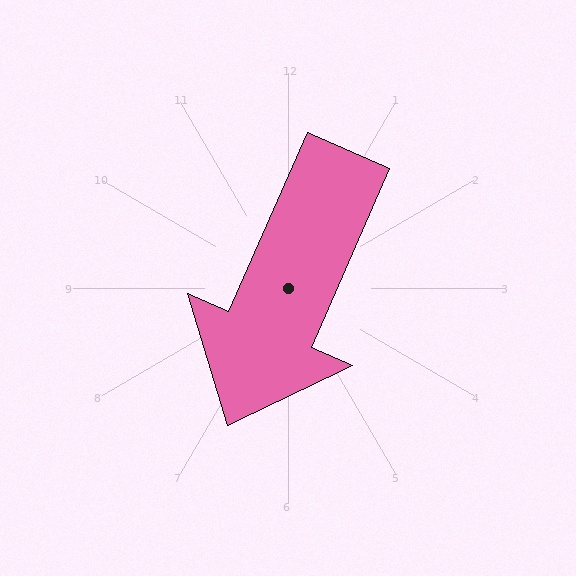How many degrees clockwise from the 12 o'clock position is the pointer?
Approximately 204 degrees.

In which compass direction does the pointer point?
Southwest.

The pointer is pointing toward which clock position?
Roughly 7 o'clock.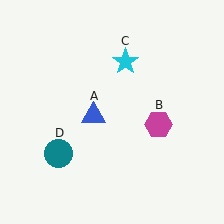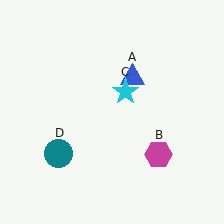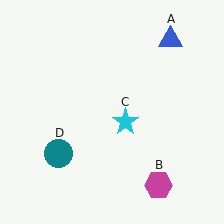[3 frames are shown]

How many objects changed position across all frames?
3 objects changed position: blue triangle (object A), magenta hexagon (object B), cyan star (object C).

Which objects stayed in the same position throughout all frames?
Teal circle (object D) remained stationary.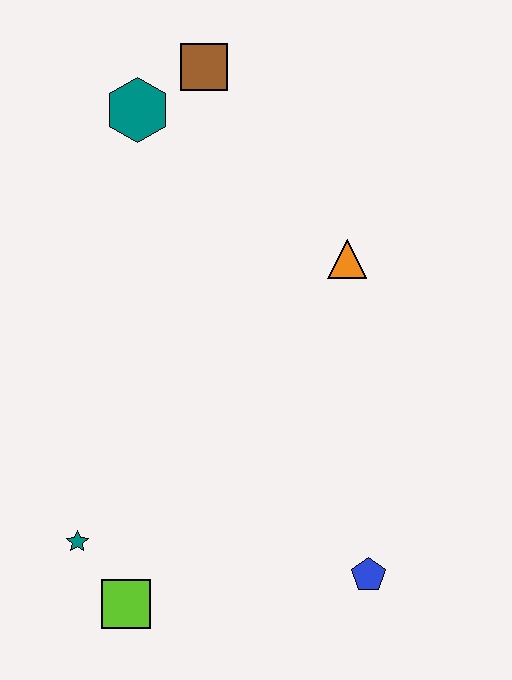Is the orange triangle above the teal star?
Yes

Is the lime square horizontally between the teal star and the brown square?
Yes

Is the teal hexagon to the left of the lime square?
No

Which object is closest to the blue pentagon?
The lime square is closest to the blue pentagon.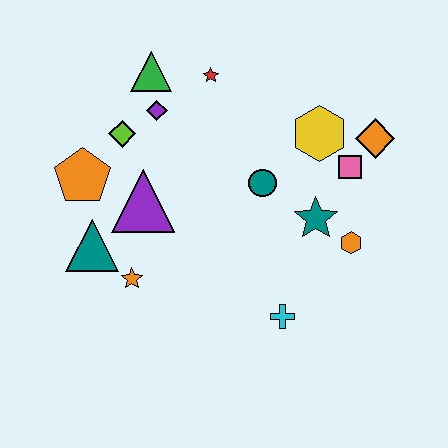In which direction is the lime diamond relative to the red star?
The lime diamond is to the left of the red star.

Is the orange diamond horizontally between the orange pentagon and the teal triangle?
No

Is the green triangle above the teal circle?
Yes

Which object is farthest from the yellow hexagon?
The teal triangle is farthest from the yellow hexagon.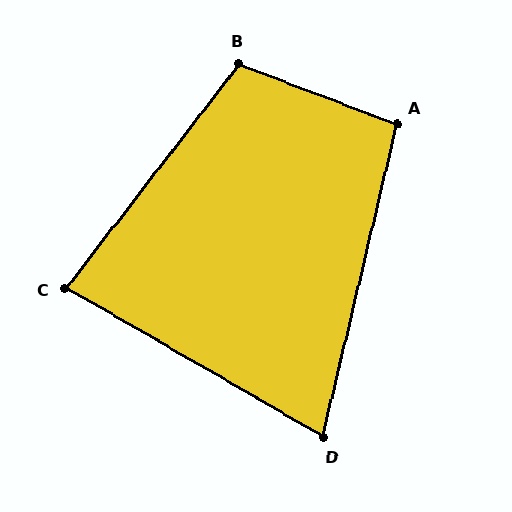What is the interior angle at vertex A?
Approximately 98 degrees (obtuse).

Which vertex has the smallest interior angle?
D, at approximately 73 degrees.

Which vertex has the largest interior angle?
B, at approximately 107 degrees.